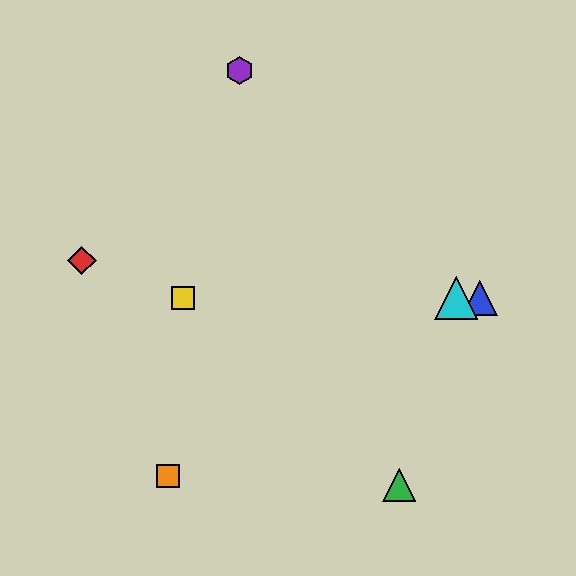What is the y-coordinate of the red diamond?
The red diamond is at y≈260.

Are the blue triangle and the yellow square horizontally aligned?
Yes, both are at y≈298.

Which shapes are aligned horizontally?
The blue triangle, the yellow square, the cyan triangle are aligned horizontally.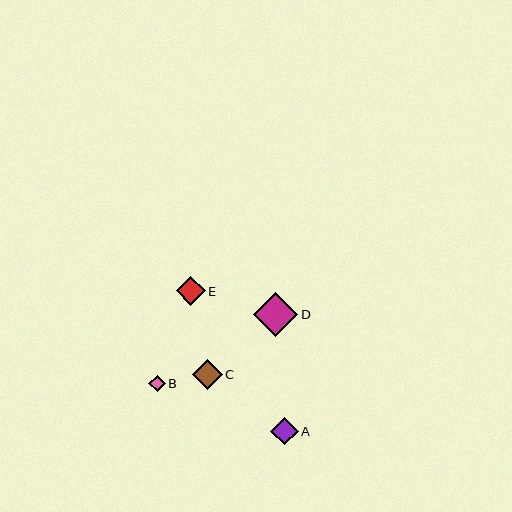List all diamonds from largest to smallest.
From largest to smallest: D, C, E, A, B.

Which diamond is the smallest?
Diamond B is the smallest with a size of approximately 16 pixels.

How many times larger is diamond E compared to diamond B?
Diamond E is approximately 1.7 times the size of diamond B.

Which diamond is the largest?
Diamond D is the largest with a size of approximately 44 pixels.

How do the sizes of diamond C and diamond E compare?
Diamond C and diamond E are approximately the same size.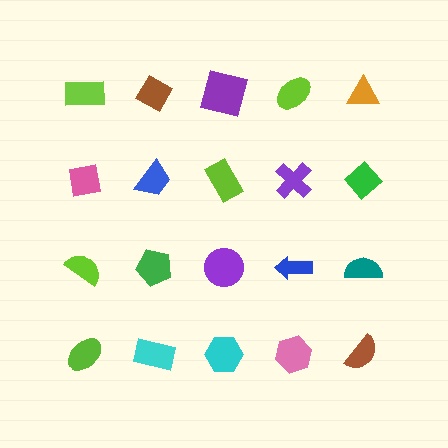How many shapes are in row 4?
5 shapes.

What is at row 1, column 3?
A purple square.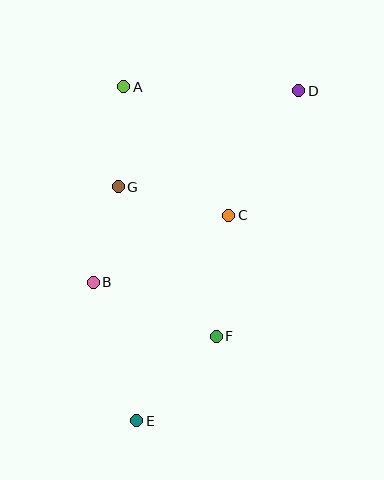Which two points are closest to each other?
Points B and G are closest to each other.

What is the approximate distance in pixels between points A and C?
The distance between A and C is approximately 166 pixels.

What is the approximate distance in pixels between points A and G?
The distance between A and G is approximately 100 pixels.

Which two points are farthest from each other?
Points D and E are farthest from each other.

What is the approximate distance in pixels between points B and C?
The distance between B and C is approximately 151 pixels.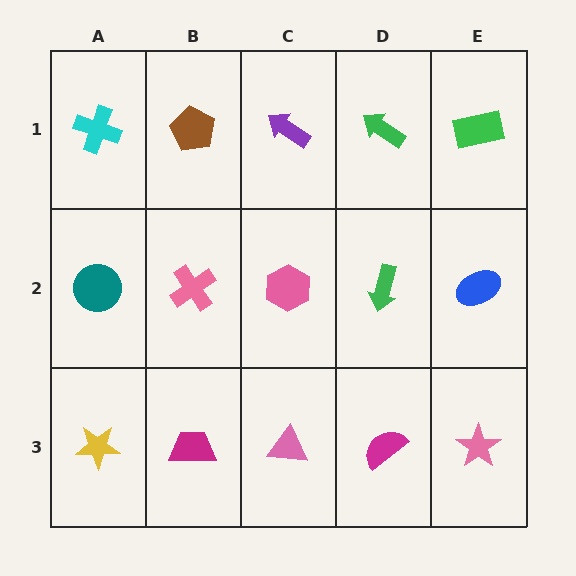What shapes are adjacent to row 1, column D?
A green arrow (row 2, column D), a purple arrow (row 1, column C), a green rectangle (row 1, column E).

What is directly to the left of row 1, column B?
A cyan cross.